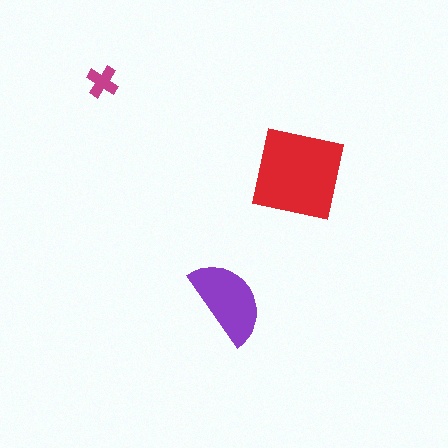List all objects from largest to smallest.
The red square, the purple semicircle, the magenta cross.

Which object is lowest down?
The purple semicircle is bottommost.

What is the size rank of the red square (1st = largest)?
1st.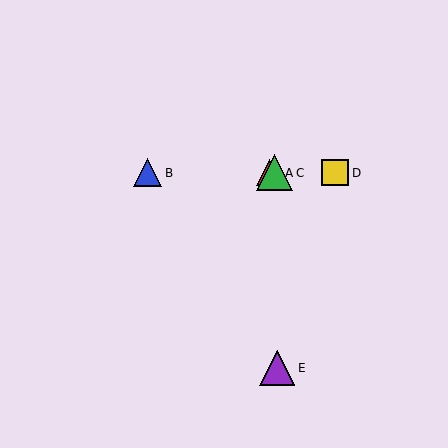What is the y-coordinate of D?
Object D is at y≈173.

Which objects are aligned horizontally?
Objects A, B, C, D are aligned horizontally.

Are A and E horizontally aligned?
No, A is at y≈173 and E is at y≈368.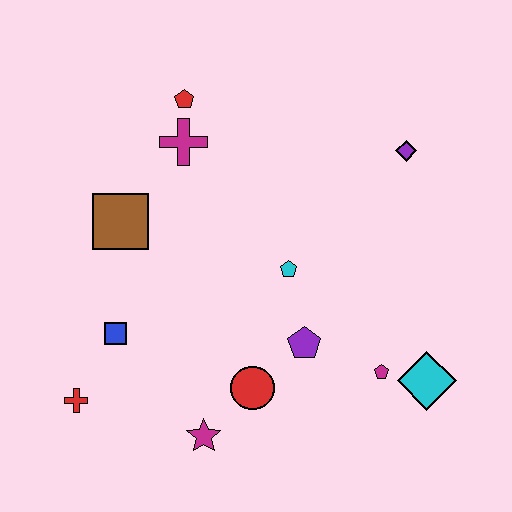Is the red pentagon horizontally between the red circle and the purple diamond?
No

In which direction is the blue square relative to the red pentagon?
The blue square is below the red pentagon.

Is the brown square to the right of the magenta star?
No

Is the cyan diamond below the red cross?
No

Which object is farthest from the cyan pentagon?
The red cross is farthest from the cyan pentagon.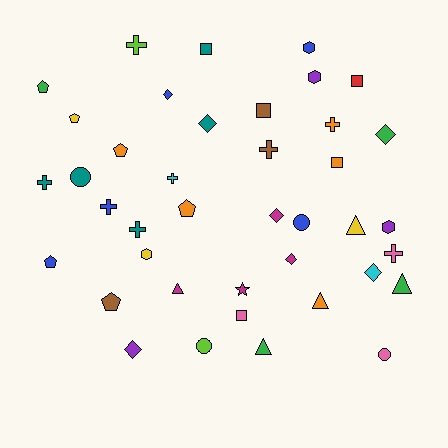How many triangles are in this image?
There are 5 triangles.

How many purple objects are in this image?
There are 3 purple objects.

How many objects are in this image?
There are 40 objects.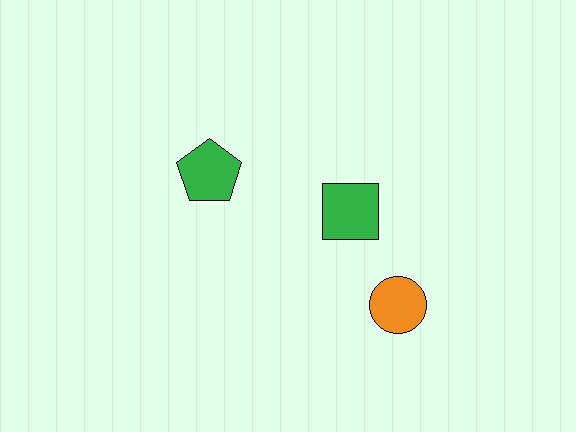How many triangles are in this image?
There are no triangles.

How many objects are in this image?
There are 3 objects.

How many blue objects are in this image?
There are no blue objects.